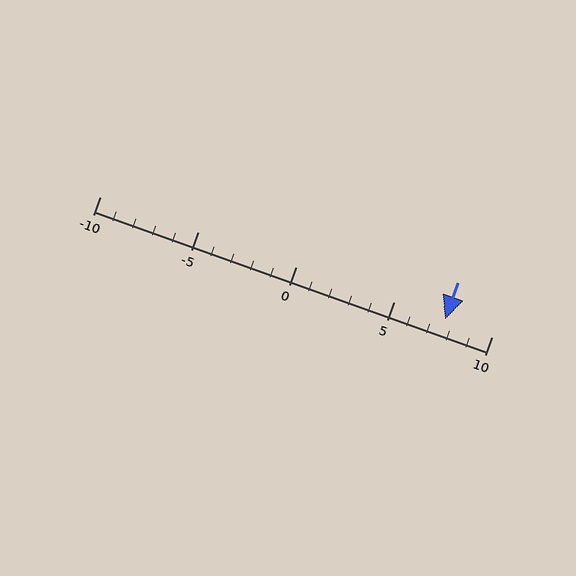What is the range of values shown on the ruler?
The ruler shows values from -10 to 10.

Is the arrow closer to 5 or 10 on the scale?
The arrow is closer to 10.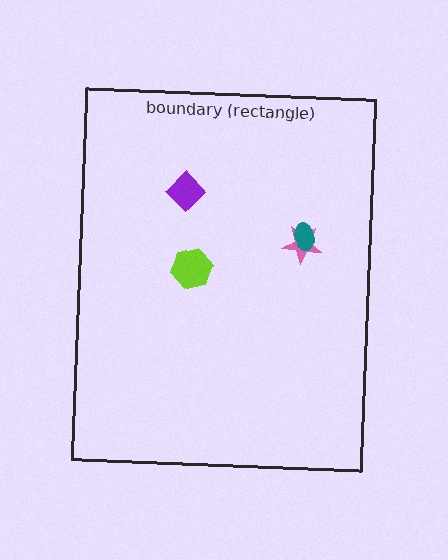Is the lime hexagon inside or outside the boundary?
Inside.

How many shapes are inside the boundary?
4 inside, 0 outside.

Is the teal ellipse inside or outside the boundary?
Inside.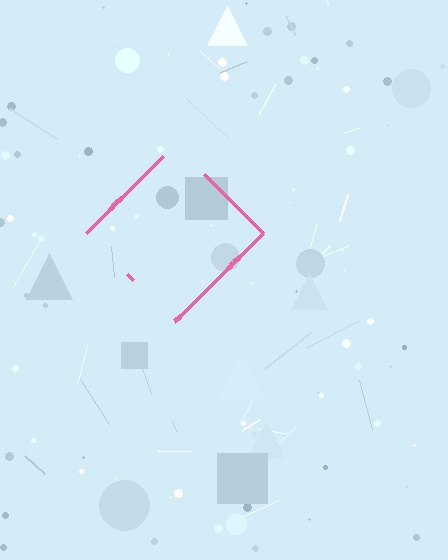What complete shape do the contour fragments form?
The contour fragments form a diamond.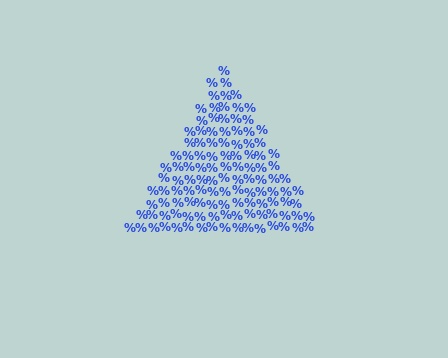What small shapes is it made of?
It is made of small percent signs.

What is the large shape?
The large shape is a triangle.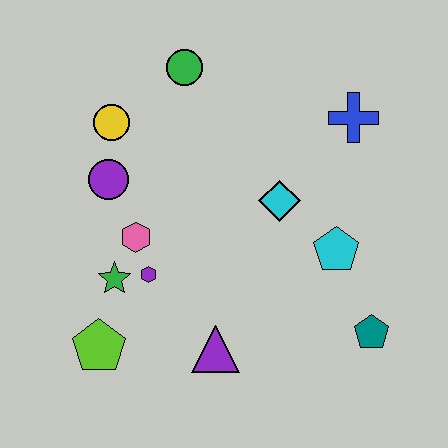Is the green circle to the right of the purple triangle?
No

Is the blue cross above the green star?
Yes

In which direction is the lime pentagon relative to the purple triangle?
The lime pentagon is to the left of the purple triangle.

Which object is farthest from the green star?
The blue cross is farthest from the green star.